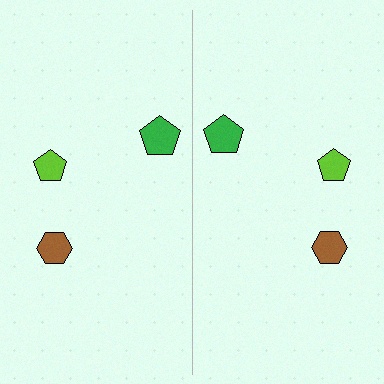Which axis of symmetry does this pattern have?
The pattern has a vertical axis of symmetry running through the center of the image.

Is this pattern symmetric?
Yes, this pattern has bilateral (reflection) symmetry.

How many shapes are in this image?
There are 6 shapes in this image.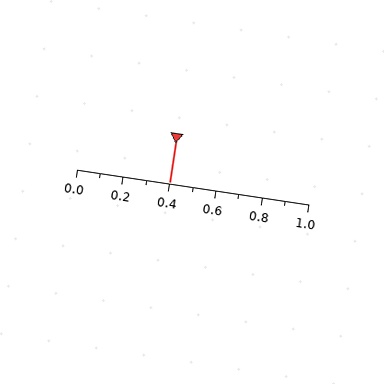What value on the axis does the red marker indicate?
The marker indicates approximately 0.4.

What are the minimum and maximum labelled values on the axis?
The axis runs from 0.0 to 1.0.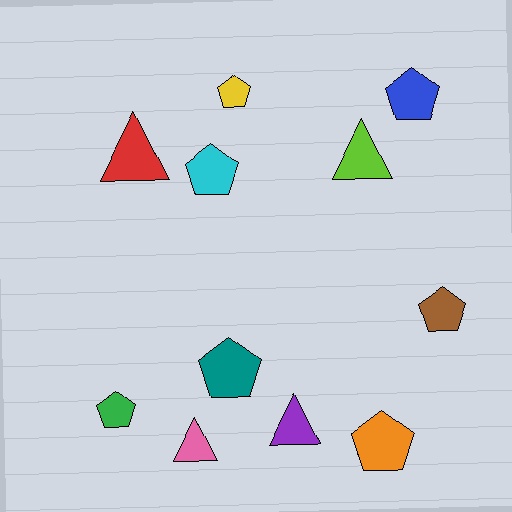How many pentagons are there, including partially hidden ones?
There are 7 pentagons.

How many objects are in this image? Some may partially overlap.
There are 11 objects.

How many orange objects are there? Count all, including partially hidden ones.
There is 1 orange object.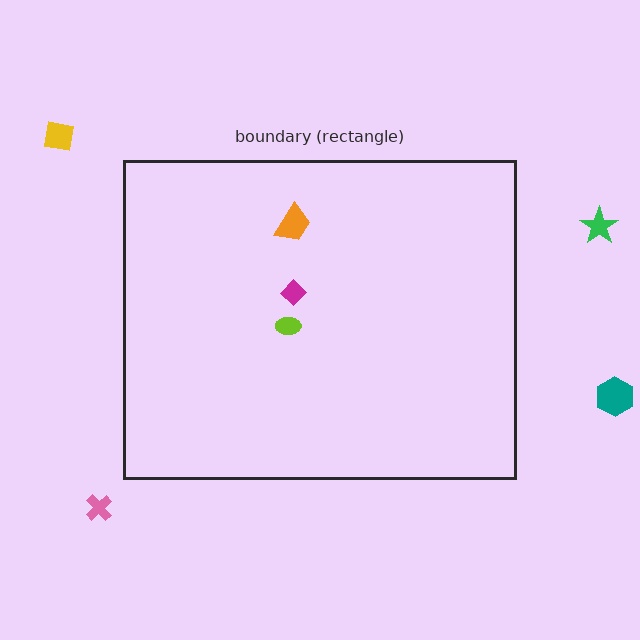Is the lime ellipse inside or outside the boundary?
Inside.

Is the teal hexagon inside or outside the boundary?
Outside.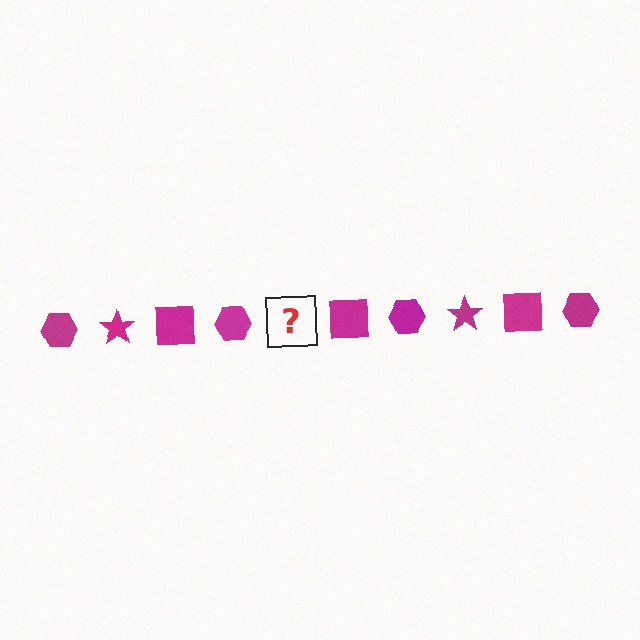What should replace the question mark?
The question mark should be replaced with a magenta star.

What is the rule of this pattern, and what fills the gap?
The rule is that the pattern cycles through hexagon, star, square shapes in magenta. The gap should be filled with a magenta star.